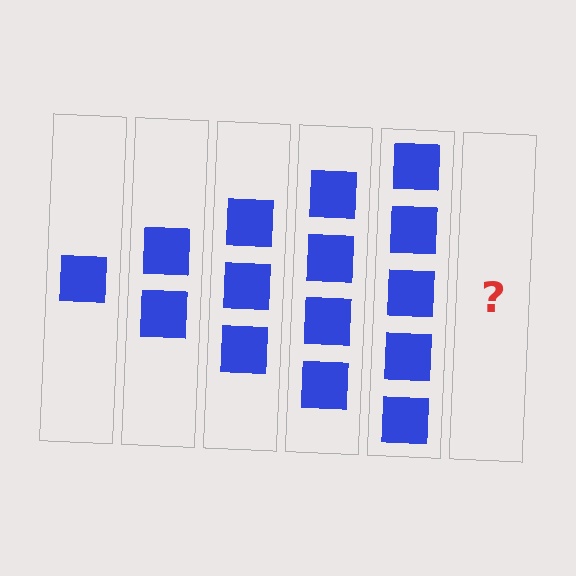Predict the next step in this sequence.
The next step is 6 squares.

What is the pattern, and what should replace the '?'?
The pattern is that each step adds one more square. The '?' should be 6 squares.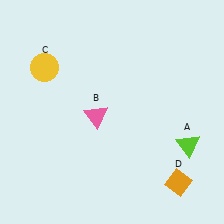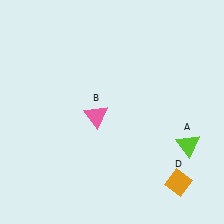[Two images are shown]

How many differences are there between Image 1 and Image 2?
There is 1 difference between the two images.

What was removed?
The yellow circle (C) was removed in Image 2.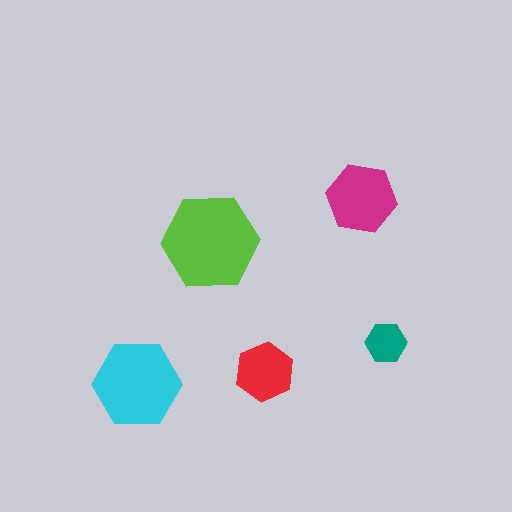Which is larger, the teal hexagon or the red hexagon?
The red one.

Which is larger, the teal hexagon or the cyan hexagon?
The cyan one.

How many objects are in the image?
There are 5 objects in the image.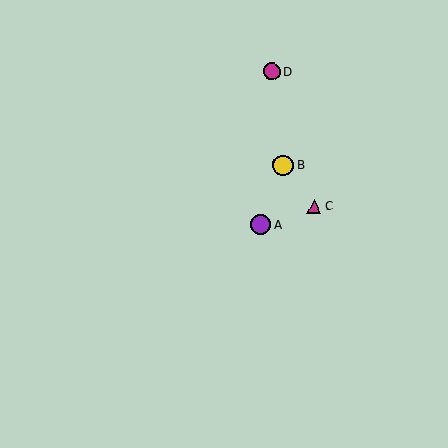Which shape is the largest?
The yellow circle (labeled B) is the largest.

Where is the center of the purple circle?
The center of the purple circle is at (261, 225).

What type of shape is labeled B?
Shape B is a yellow circle.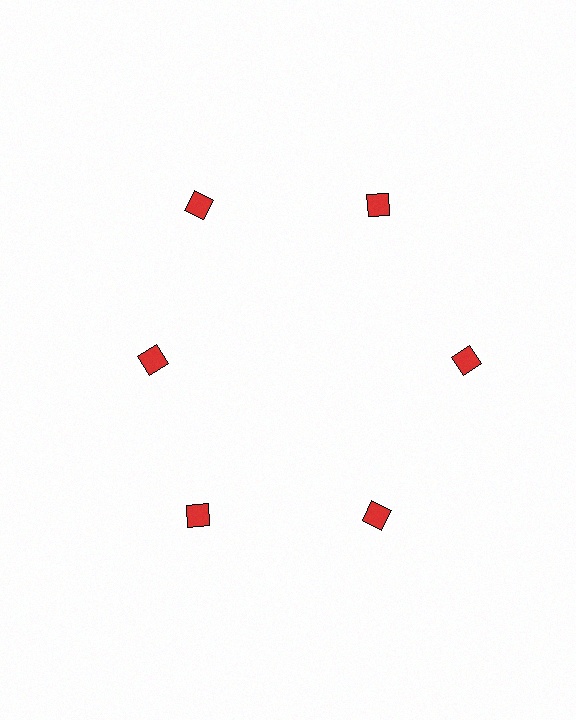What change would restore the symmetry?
The symmetry would be restored by moving it outward, back onto the ring so that all 6 squares sit at equal angles and equal distance from the center.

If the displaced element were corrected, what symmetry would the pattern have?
It would have 6-fold rotational symmetry — the pattern would map onto itself every 60 degrees.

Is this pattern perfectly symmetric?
No. The 6 red squares are arranged in a ring, but one element near the 9 o'clock position is pulled inward toward the center, breaking the 6-fold rotational symmetry.